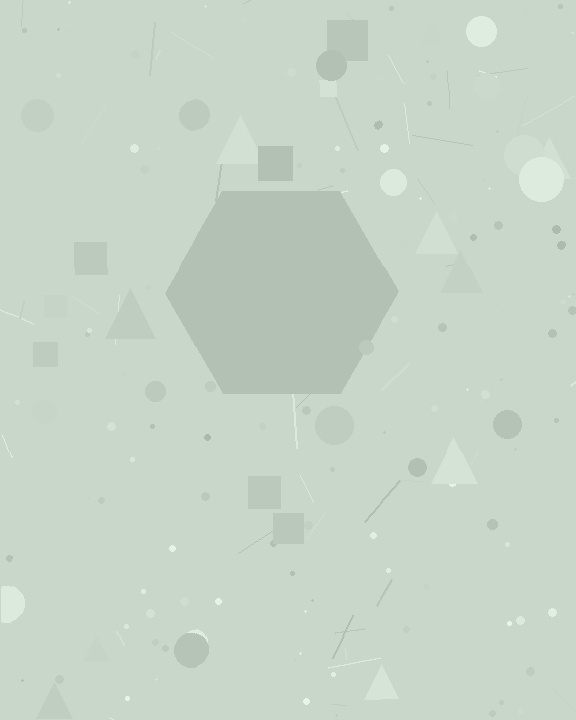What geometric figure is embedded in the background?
A hexagon is embedded in the background.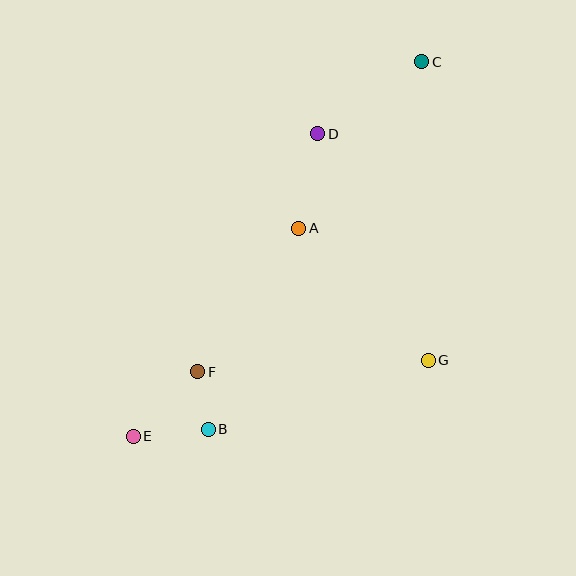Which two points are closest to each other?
Points B and F are closest to each other.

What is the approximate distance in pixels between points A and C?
The distance between A and C is approximately 207 pixels.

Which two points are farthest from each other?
Points C and E are farthest from each other.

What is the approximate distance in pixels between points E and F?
The distance between E and F is approximately 91 pixels.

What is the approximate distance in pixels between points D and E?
The distance between D and E is approximately 354 pixels.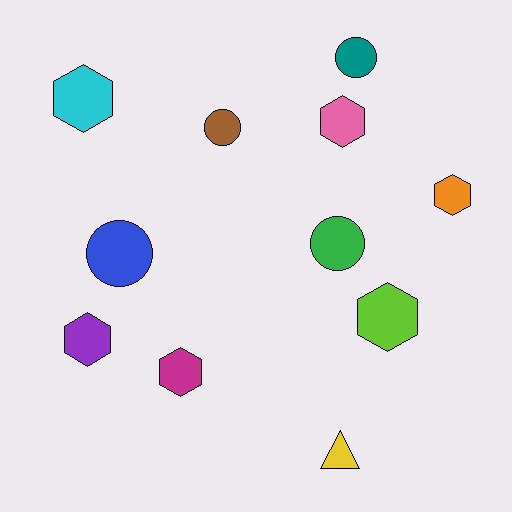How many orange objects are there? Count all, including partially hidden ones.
There is 1 orange object.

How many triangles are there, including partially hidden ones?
There is 1 triangle.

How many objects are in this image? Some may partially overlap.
There are 11 objects.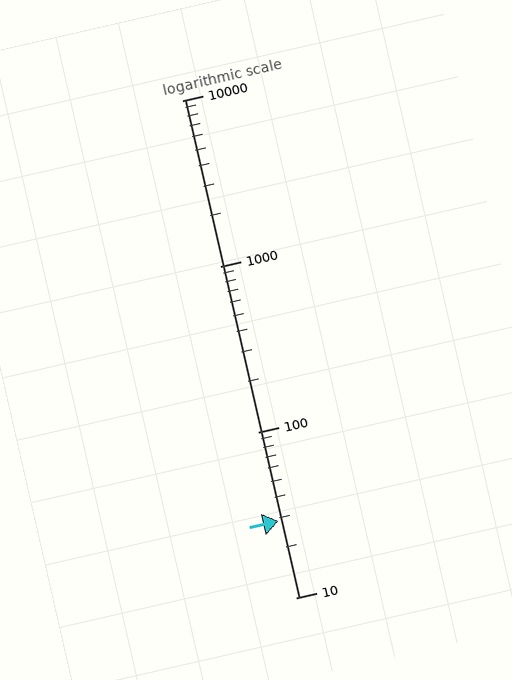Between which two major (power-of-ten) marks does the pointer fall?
The pointer is between 10 and 100.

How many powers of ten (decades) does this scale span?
The scale spans 3 decades, from 10 to 10000.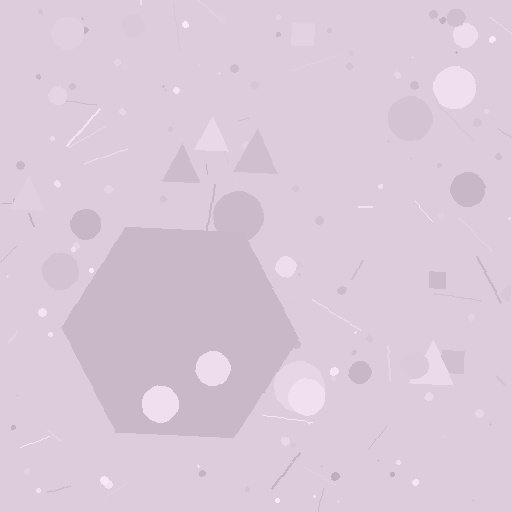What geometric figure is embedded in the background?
A hexagon is embedded in the background.